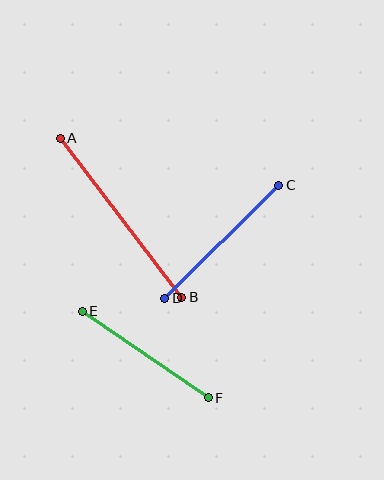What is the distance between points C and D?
The distance is approximately 161 pixels.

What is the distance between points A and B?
The distance is approximately 200 pixels.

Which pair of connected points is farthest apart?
Points A and B are farthest apart.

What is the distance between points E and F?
The distance is approximately 153 pixels.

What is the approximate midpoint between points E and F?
The midpoint is at approximately (145, 354) pixels.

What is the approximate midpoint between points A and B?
The midpoint is at approximately (121, 218) pixels.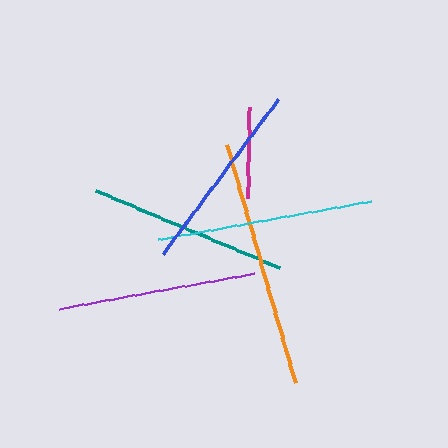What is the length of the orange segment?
The orange segment is approximately 247 pixels long.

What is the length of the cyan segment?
The cyan segment is approximately 217 pixels long.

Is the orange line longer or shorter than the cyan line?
The orange line is longer than the cyan line.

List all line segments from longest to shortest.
From longest to shortest: orange, cyan, teal, purple, blue, magenta.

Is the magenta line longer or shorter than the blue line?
The blue line is longer than the magenta line.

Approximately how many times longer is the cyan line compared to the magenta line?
The cyan line is approximately 2.4 times the length of the magenta line.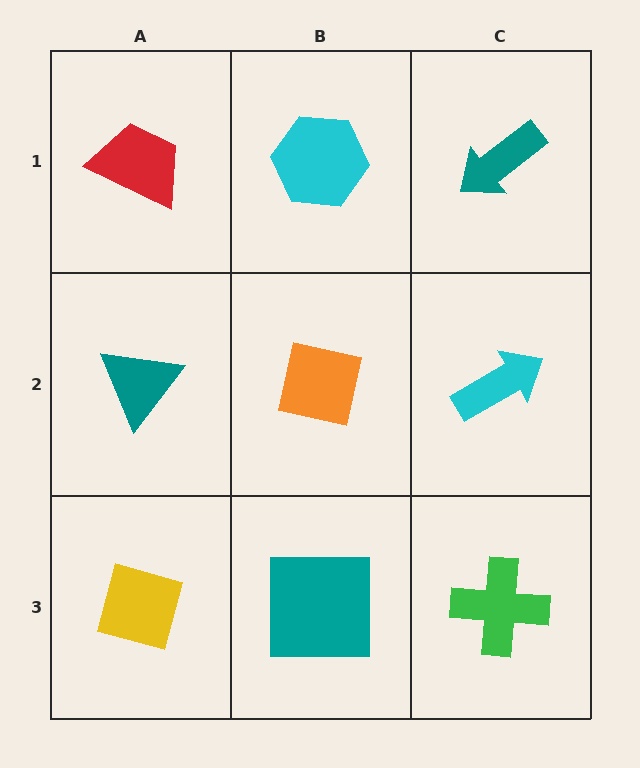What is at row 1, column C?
A teal arrow.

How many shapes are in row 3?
3 shapes.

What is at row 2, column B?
An orange square.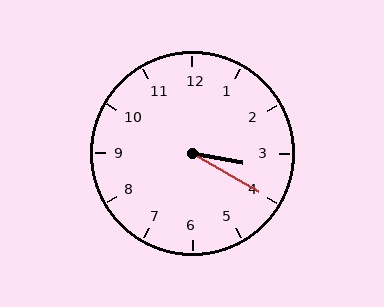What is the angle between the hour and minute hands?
Approximately 20 degrees.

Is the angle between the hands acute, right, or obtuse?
It is acute.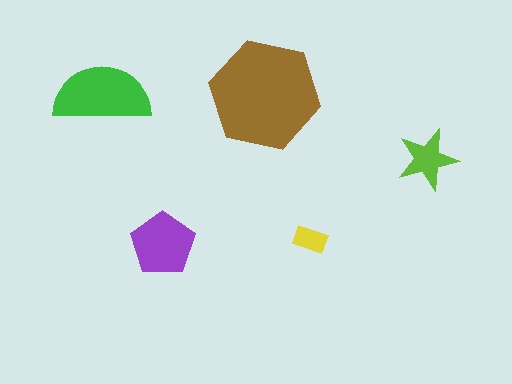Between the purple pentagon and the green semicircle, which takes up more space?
The green semicircle.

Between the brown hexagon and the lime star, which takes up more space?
The brown hexagon.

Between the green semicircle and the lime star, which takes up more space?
The green semicircle.